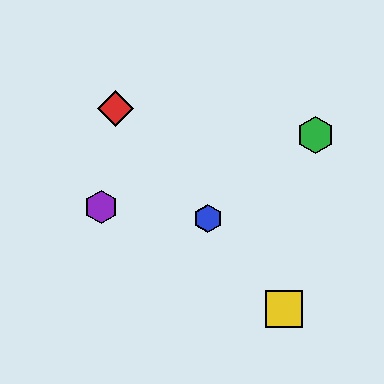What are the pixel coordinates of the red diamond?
The red diamond is at (116, 108).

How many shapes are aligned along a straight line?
3 shapes (the red diamond, the blue hexagon, the yellow square) are aligned along a straight line.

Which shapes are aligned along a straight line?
The red diamond, the blue hexagon, the yellow square are aligned along a straight line.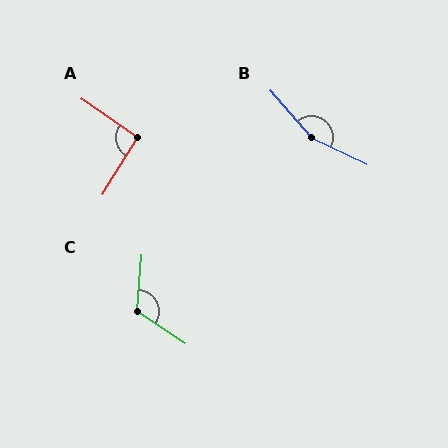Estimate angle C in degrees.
Approximately 118 degrees.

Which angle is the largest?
B, at approximately 156 degrees.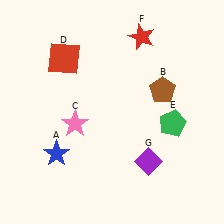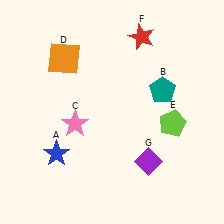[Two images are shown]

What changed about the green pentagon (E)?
In Image 1, E is green. In Image 2, it changed to lime.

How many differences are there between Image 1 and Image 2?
There are 3 differences between the two images.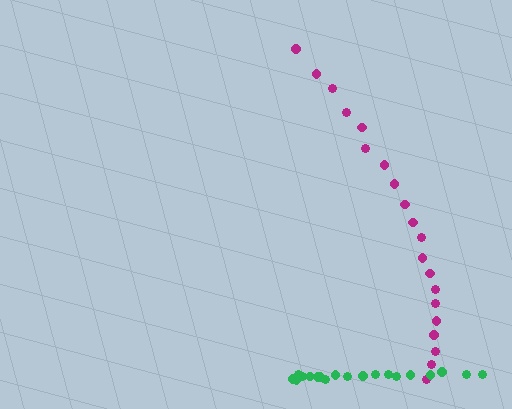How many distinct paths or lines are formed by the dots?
There are 2 distinct paths.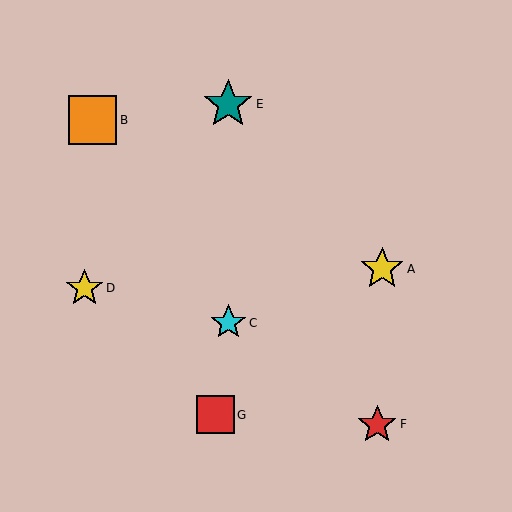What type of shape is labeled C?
Shape C is a cyan star.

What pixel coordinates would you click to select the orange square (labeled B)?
Click at (92, 120) to select the orange square B.